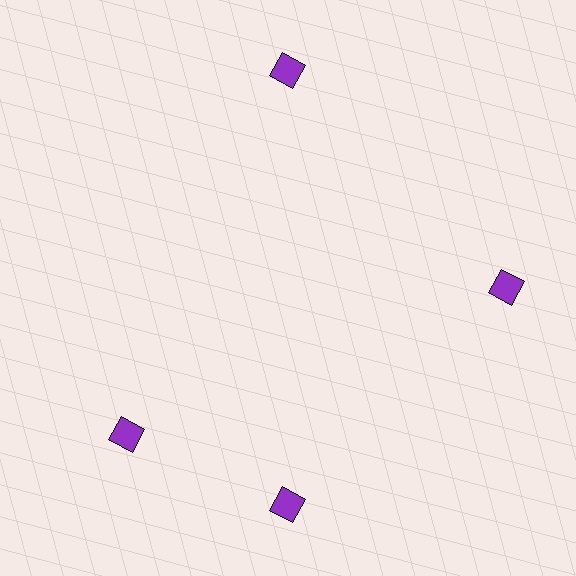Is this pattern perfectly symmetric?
No. The 4 purple diamonds are arranged in a ring, but one element near the 9 o'clock position is rotated out of alignment along the ring, breaking the 4-fold rotational symmetry.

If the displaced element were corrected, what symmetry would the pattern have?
It would have 4-fold rotational symmetry — the pattern would map onto itself every 90 degrees.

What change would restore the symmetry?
The symmetry would be restored by rotating it back into even spacing with its neighbors so that all 4 diamonds sit at equal angles and equal distance from the center.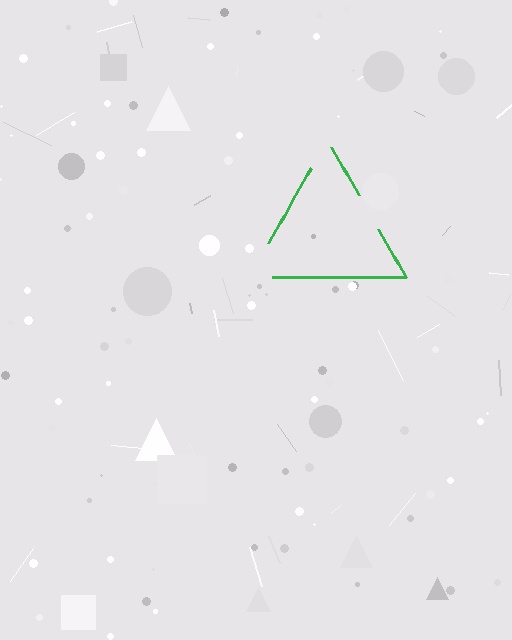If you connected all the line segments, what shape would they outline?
They would outline a triangle.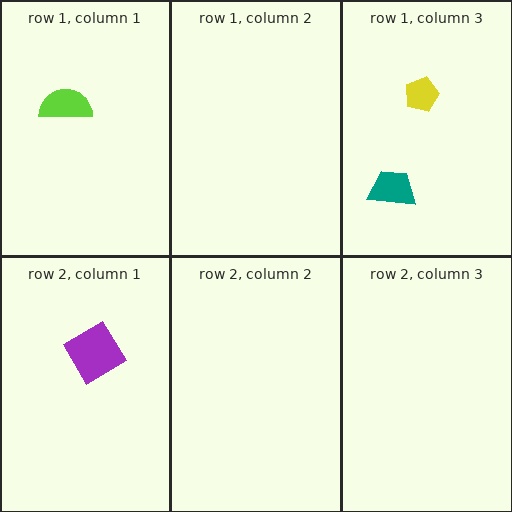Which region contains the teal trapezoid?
The row 1, column 3 region.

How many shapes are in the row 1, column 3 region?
2.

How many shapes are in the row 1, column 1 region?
1.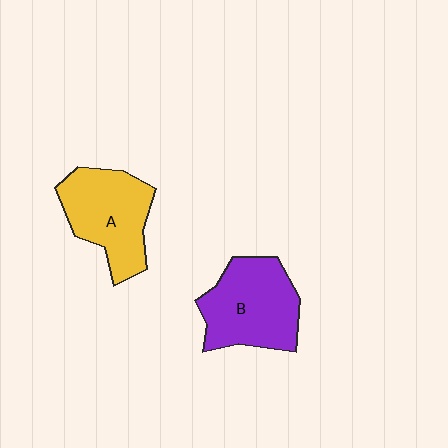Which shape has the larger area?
Shape B (purple).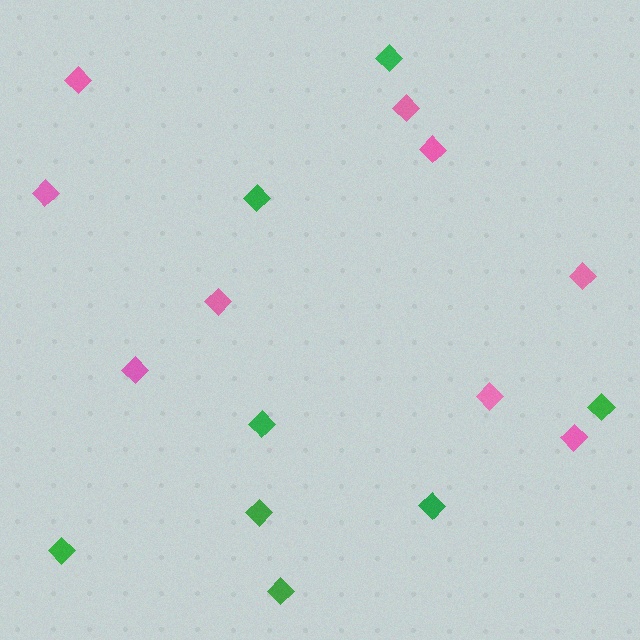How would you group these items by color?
There are 2 groups: one group of green diamonds (8) and one group of pink diamonds (9).